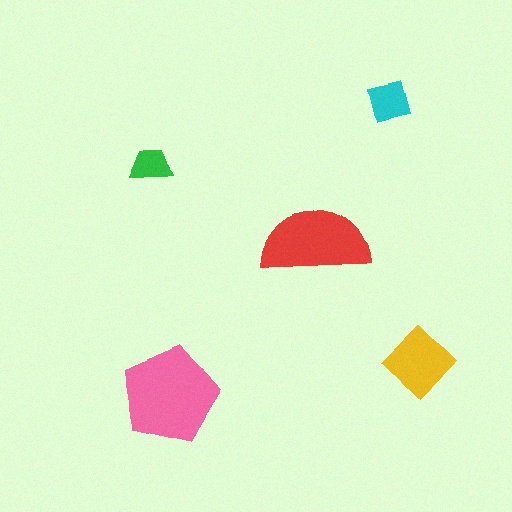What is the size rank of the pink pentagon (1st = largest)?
1st.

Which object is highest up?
The cyan square is topmost.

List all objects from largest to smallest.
The pink pentagon, the red semicircle, the yellow diamond, the cyan square, the green trapezoid.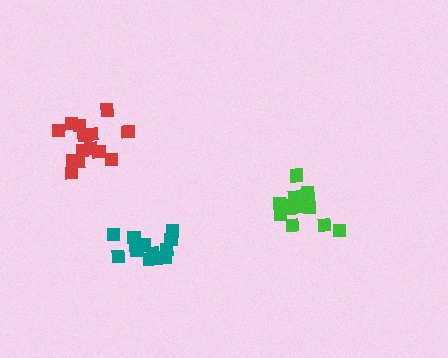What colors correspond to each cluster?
The clusters are colored: green, teal, red.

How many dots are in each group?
Group 1: 15 dots, Group 2: 12 dots, Group 3: 14 dots (41 total).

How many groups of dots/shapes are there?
There are 3 groups.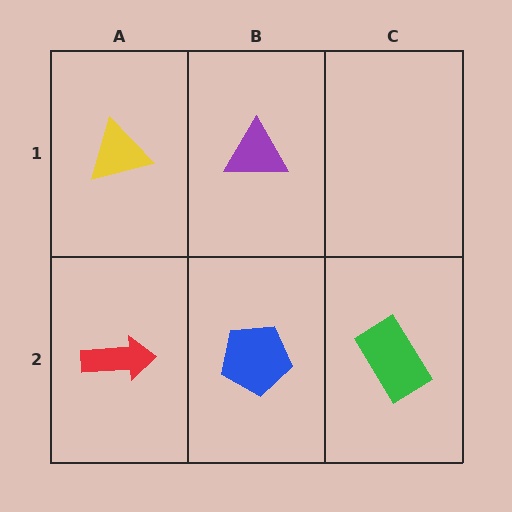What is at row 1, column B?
A purple triangle.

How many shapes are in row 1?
2 shapes.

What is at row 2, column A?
A red arrow.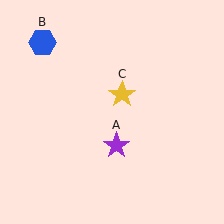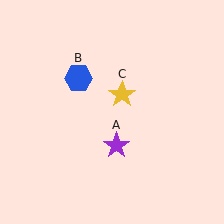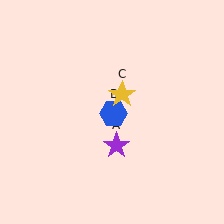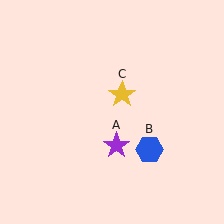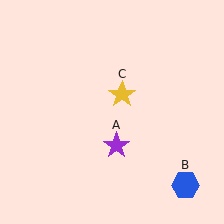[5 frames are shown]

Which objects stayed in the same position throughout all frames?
Purple star (object A) and yellow star (object C) remained stationary.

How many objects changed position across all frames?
1 object changed position: blue hexagon (object B).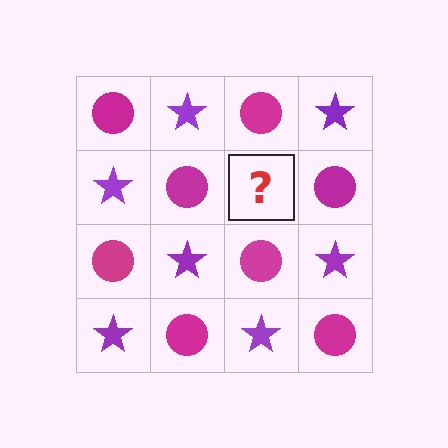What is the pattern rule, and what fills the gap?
The rule is that it alternates magenta circle and purple star in a checkerboard pattern. The gap should be filled with a purple star.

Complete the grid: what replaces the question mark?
The question mark should be replaced with a purple star.